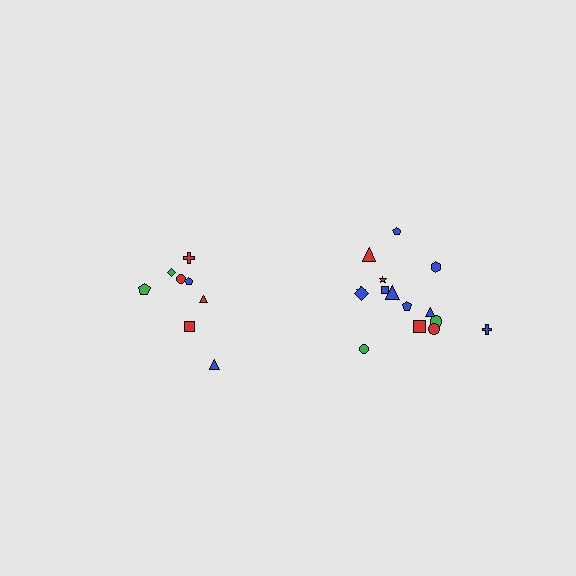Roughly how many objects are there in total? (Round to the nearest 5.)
Roughly 25 objects in total.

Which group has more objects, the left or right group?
The right group.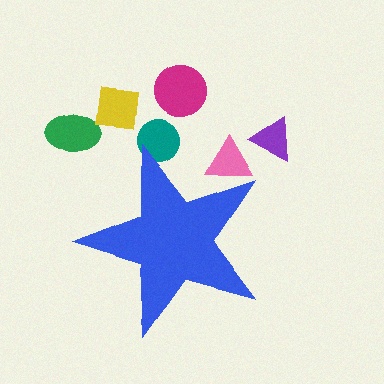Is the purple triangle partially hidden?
No, the purple triangle is fully visible.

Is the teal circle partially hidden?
Yes, the teal circle is partially hidden behind the blue star.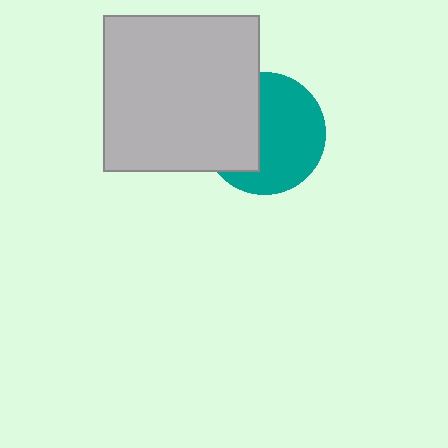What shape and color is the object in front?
The object in front is a light gray square.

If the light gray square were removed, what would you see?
You would see the complete teal circle.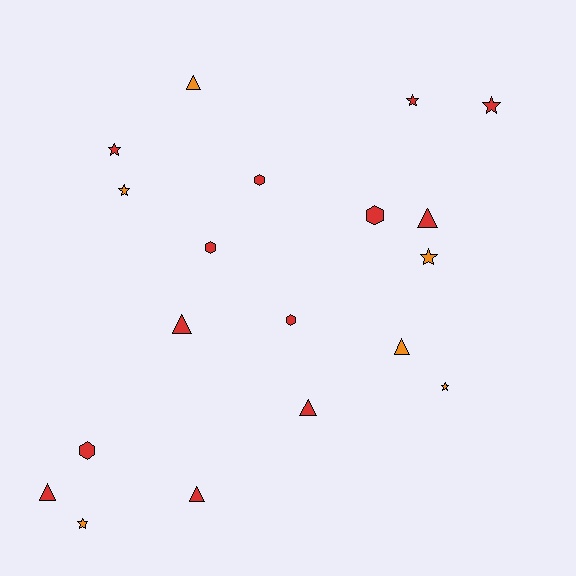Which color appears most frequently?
Red, with 13 objects.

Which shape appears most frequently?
Triangle, with 7 objects.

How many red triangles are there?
There are 5 red triangles.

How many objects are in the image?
There are 19 objects.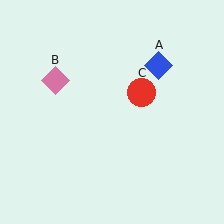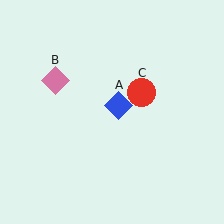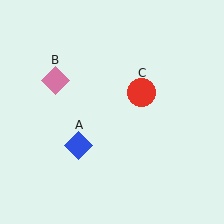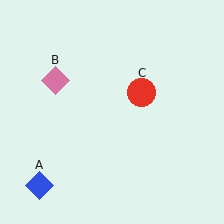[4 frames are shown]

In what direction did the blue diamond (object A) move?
The blue diamond (object A) moved down and to the left.